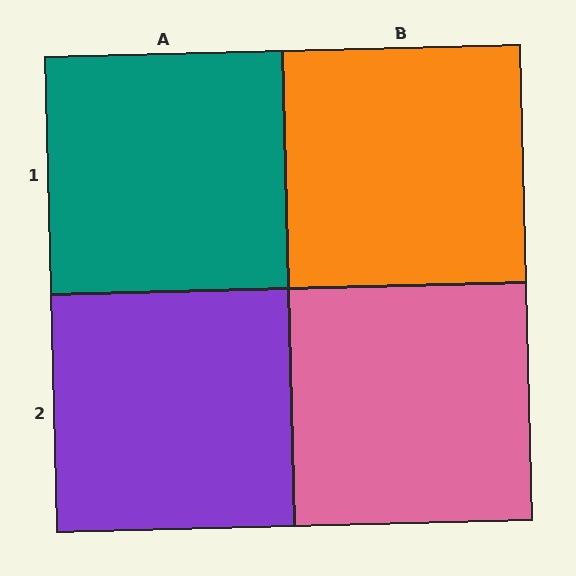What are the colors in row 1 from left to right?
Teal, orange.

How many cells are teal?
1 cell is teal.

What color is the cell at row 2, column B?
Pink.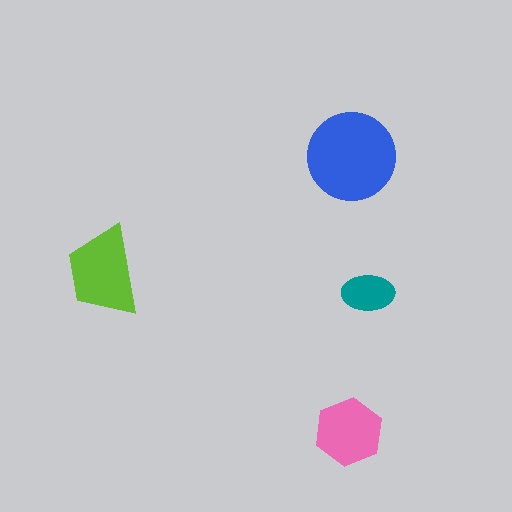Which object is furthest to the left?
The lime trapezoid is leftmost.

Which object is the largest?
The blue circle.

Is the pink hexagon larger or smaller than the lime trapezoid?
Smaller.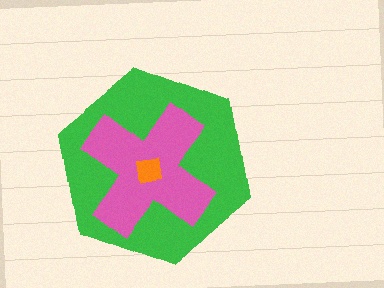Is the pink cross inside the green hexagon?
Yes.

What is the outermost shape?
The green hexagon.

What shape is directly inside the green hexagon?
The pink cross.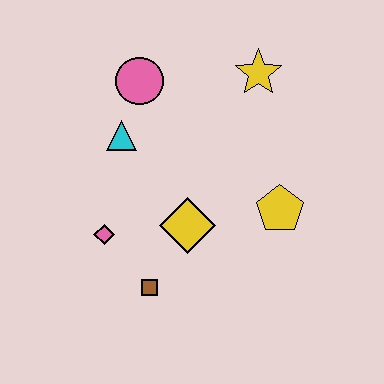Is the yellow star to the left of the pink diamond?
No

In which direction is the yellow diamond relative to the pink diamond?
The yellow diamond is to the right of the pink diamond.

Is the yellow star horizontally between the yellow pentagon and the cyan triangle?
Yes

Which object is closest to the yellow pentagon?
The yellow diamond is closest to the yellow pentagon.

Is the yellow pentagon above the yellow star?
No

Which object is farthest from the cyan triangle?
The yellow pentagon is farthest from the cyan triangle.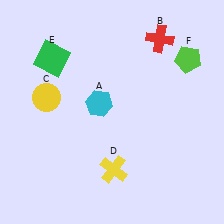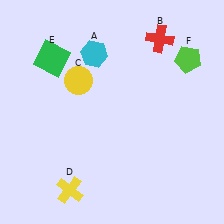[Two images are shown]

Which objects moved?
The objects that moved are: the cyan hexagon (A), the yellow circle (C), the yellow cross (D).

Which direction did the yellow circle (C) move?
The yellow circle (C) moved right.